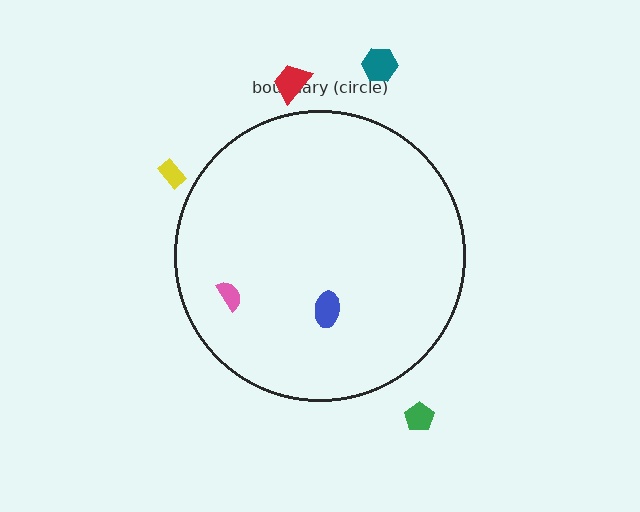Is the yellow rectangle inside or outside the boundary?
Outside.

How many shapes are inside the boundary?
2 inside, 4 outside.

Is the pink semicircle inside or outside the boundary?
Inside.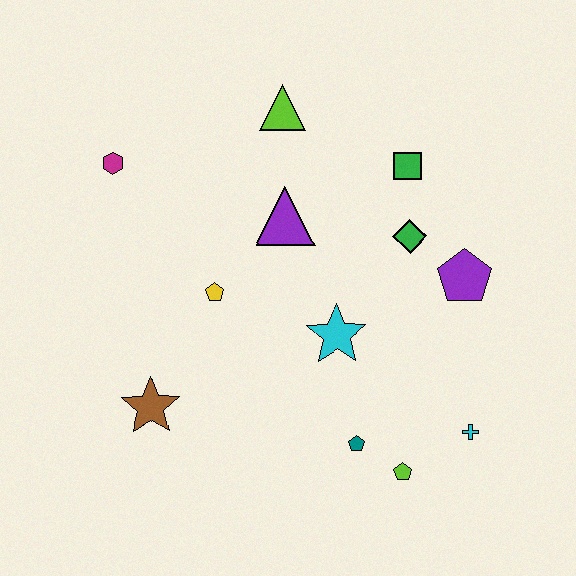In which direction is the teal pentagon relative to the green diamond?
The teal pentagon is below the green diamond.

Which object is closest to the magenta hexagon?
The yellow pentagon is closest to the magenta hexagon.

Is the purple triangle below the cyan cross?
No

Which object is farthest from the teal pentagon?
The magenta hexagon is farthest from the teal pentagon.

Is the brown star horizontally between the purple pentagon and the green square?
No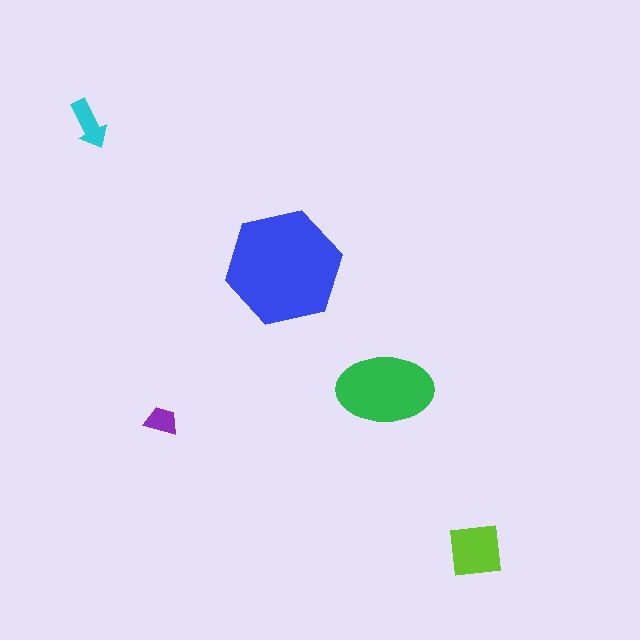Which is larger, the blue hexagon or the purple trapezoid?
The blue hexagon.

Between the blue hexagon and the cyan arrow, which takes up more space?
The blue hexagon.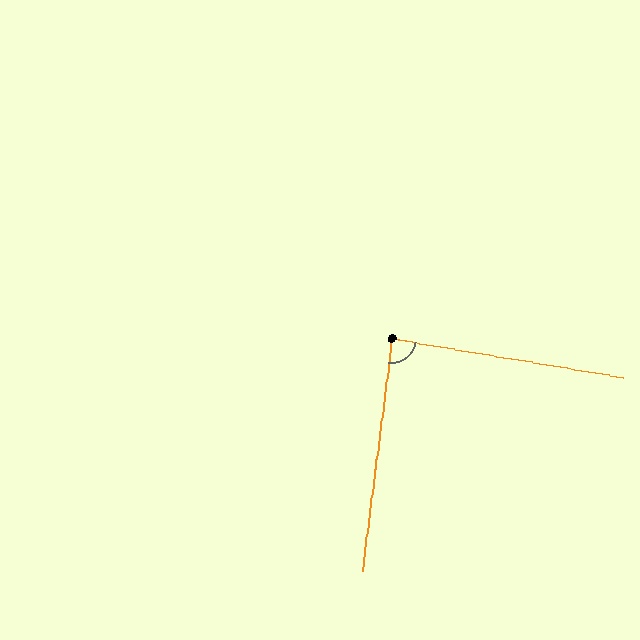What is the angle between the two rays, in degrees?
Approximately 88 degrees.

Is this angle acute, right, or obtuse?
It is approximately a right angle.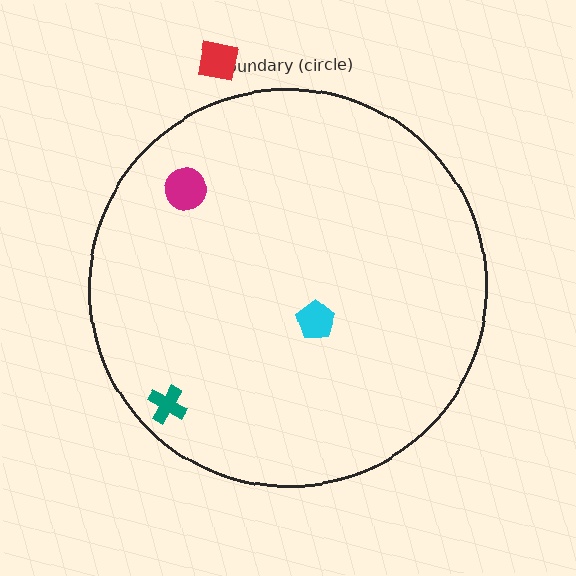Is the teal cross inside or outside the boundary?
Inside.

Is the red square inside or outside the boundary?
Outside.